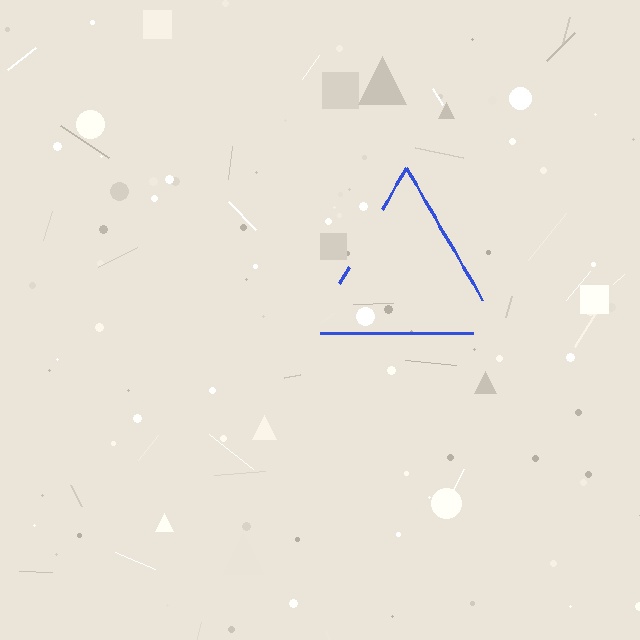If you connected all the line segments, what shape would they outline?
They would outline a triangle.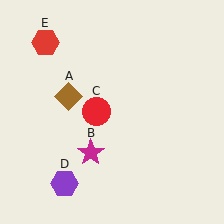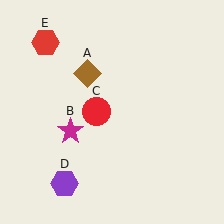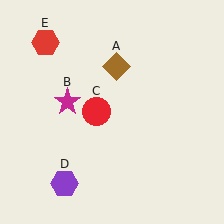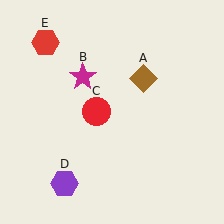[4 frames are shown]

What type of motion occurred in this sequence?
The brown diamond (object A), magenta star (object B) rotated clockwise around the center of the scene.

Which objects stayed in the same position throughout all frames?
Red circle (object C) and purple hexagon (object D) and red hexagon (object E) remained stationary.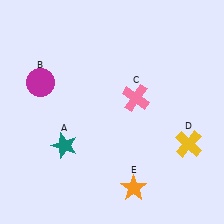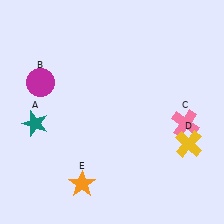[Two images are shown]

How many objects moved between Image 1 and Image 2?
3 objects moved between the two images.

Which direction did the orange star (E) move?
The orange star (E) moved left.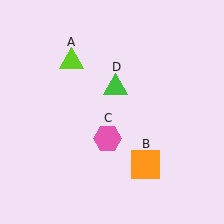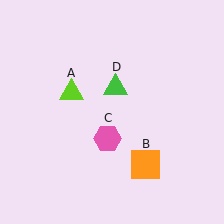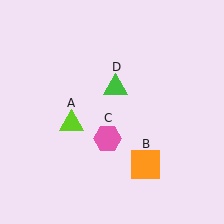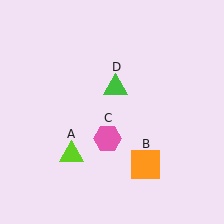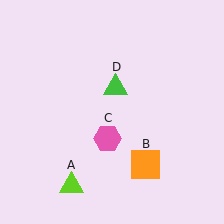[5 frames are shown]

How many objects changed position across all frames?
1 object changed position: lime triangle (object A).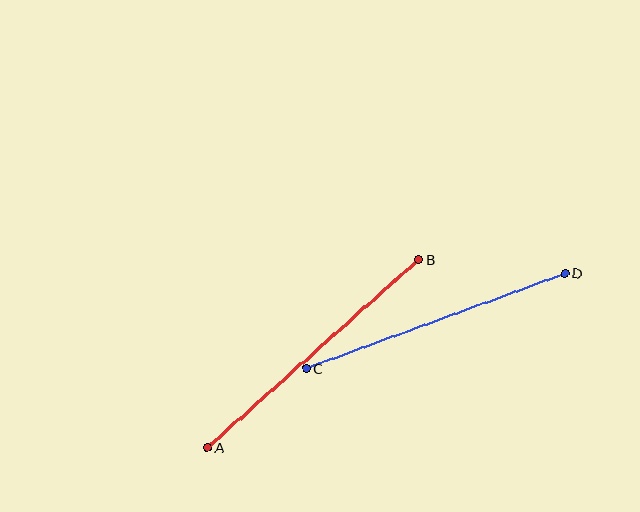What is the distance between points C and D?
The distance is approximately 275 pixels.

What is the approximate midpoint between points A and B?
The midpoint is at approximately (313, 354) pixels.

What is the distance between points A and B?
The distance is approximately 283 pixels.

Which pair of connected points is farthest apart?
Points A and B are farthest apart.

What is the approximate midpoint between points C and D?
The midpoint is at approximately (436, 321) pixels.